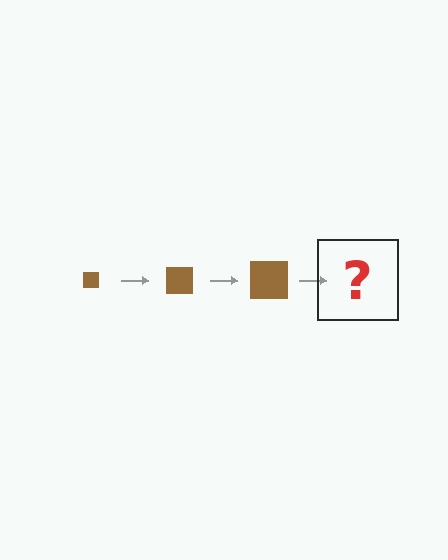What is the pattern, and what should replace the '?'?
The pattern is that the square gets progressively larger each step. The '?' should be a brown square, larger than the previous one.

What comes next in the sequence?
The next element should be a brown square, larger than the previous one.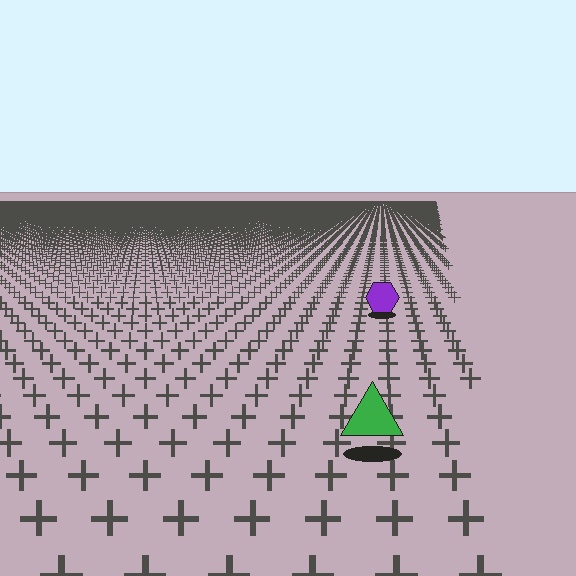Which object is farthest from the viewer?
The purple hexagon is farthest from the viewer. It appears smaller and the ground texture around it is denser.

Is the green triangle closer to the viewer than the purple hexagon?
Yes. The green triangle is closer — you can tell from the texture gradient: the ground texture is coarser near it.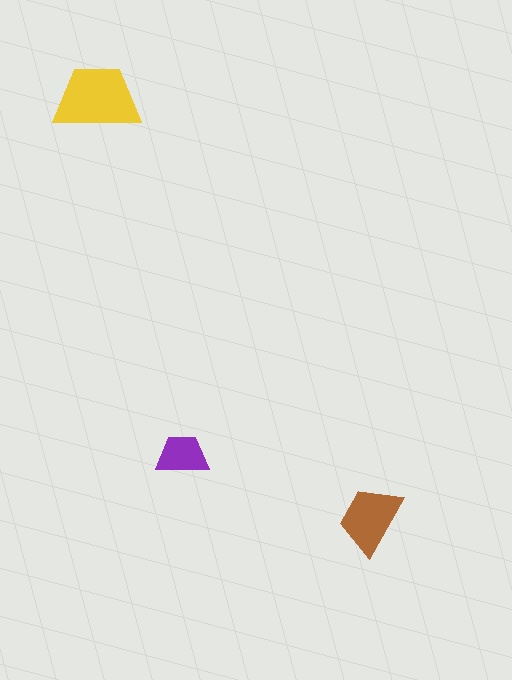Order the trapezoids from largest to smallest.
the yellow one, the brown one, the purple one.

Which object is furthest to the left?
The yellow trapezoid is leftmost.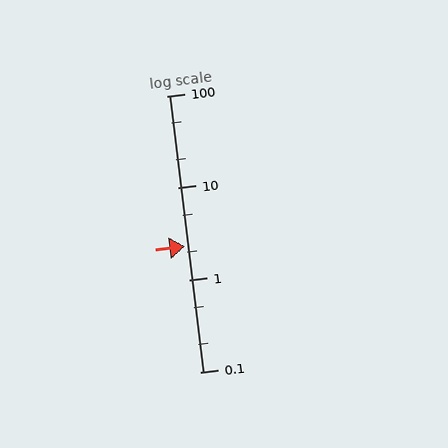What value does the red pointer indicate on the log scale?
The pointer indicates approximately 2.3.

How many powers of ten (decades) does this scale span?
The scale spans 3 decades, from 0.1 to 100.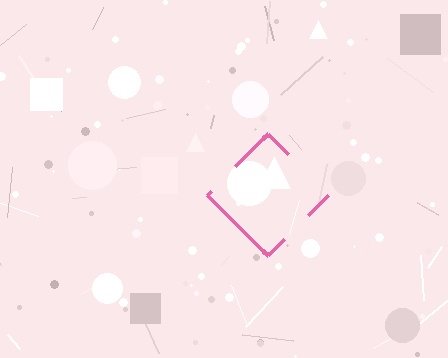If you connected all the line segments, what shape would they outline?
They would outline a diamond.